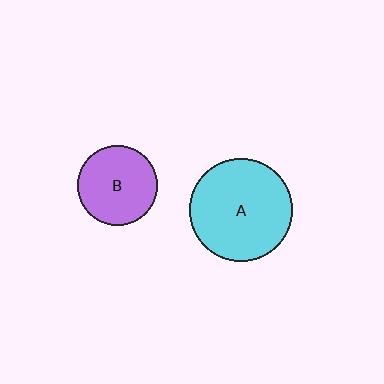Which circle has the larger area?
Circle A (cyan).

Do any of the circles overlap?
No, none of the circles overlap.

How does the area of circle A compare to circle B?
Approximately 1.7 times.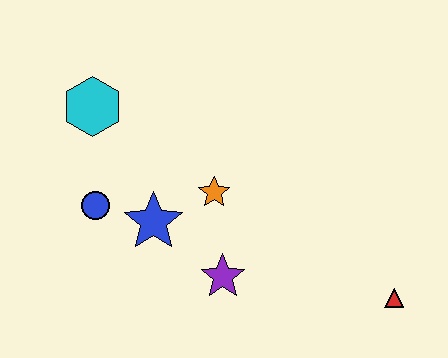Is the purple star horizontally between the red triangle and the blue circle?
Yes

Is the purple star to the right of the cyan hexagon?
Yes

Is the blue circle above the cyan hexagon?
No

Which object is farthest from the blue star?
The red triangle is farthest from the blue star.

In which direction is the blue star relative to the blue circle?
The blue star is to the right of the blue circle.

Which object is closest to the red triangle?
The purple star is closest to the red triangle.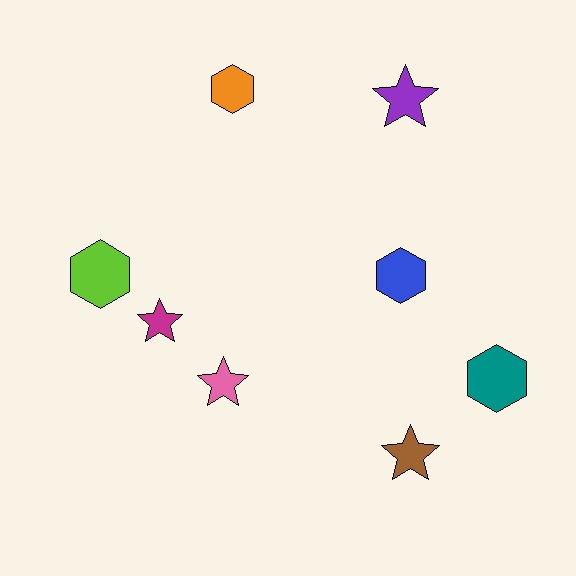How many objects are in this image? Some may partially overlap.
There are 8 objects.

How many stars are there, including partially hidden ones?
There are 4 stars.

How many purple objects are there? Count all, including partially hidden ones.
There is 1 purple object.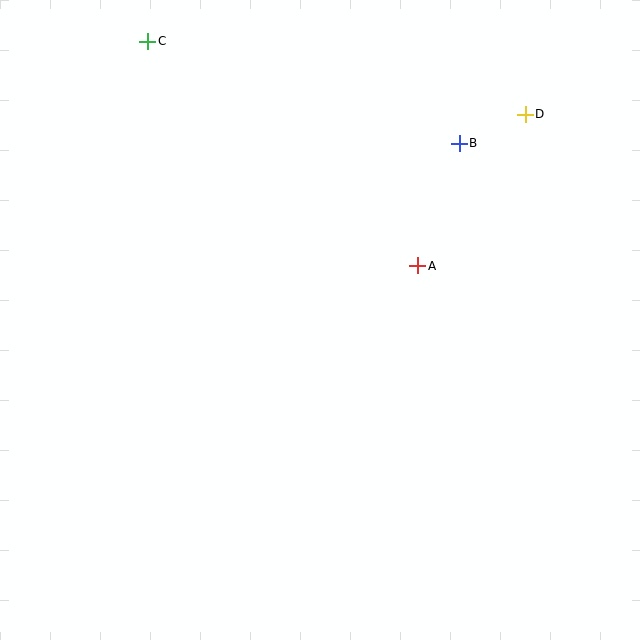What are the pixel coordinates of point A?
Point A is at (418, 266).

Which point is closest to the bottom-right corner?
Point A is closest to the bottom-right corner.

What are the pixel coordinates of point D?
Point D is at (525, 114).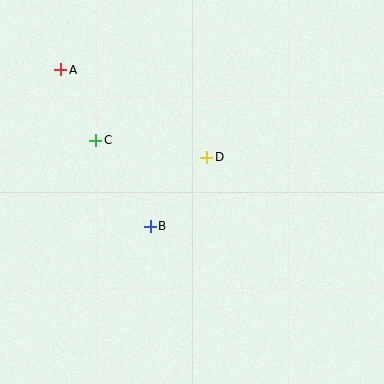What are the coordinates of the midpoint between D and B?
The midpoint between D and B is at (178, 192).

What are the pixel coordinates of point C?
Point C is at (96, 140).